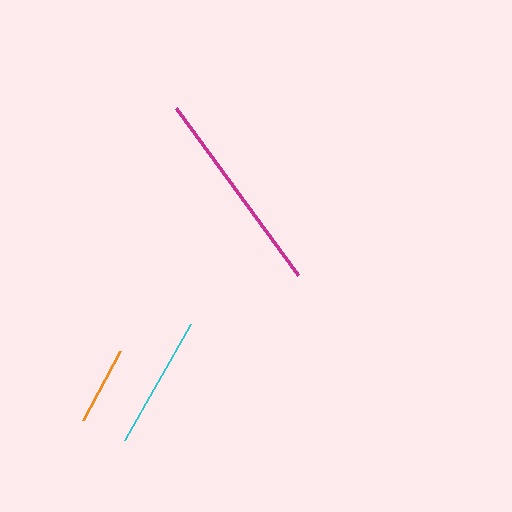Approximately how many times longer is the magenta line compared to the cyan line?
The magenta line is approximately 1.5 times the length of the cyan line.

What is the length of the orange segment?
The orange segment is approximately 79 pixels long.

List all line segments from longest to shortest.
From longest to shortest: magenta, cyan, orange.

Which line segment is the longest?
The magenta line is the longest at approximately 206 pixels.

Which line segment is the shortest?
The orange line is the shortest at approximately 79 pixels.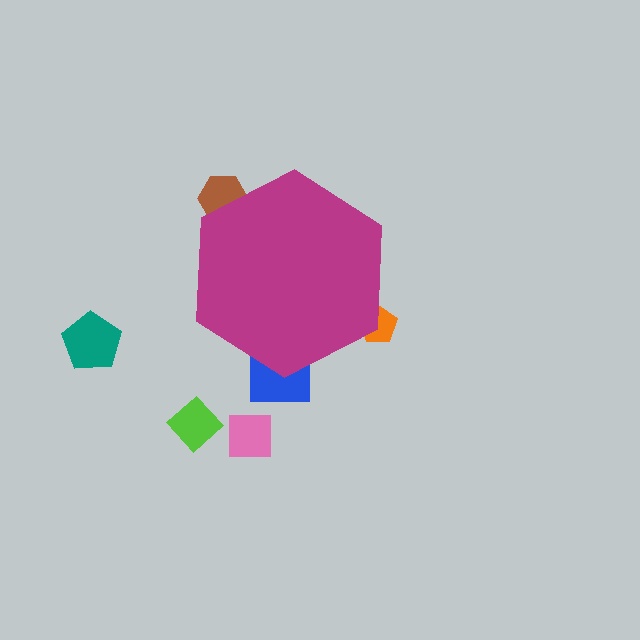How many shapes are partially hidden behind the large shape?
3 shapes are partially hidden.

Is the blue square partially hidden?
Yes, the blue square is partially hidden behind the magenta hexagon.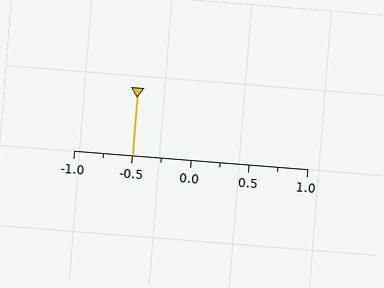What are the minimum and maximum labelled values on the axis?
The axis runs from -1.0 to 1.0.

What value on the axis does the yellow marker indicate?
The marker indicates approximately -0.5.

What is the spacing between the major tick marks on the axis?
The major ticks are spaced 0.5 apart.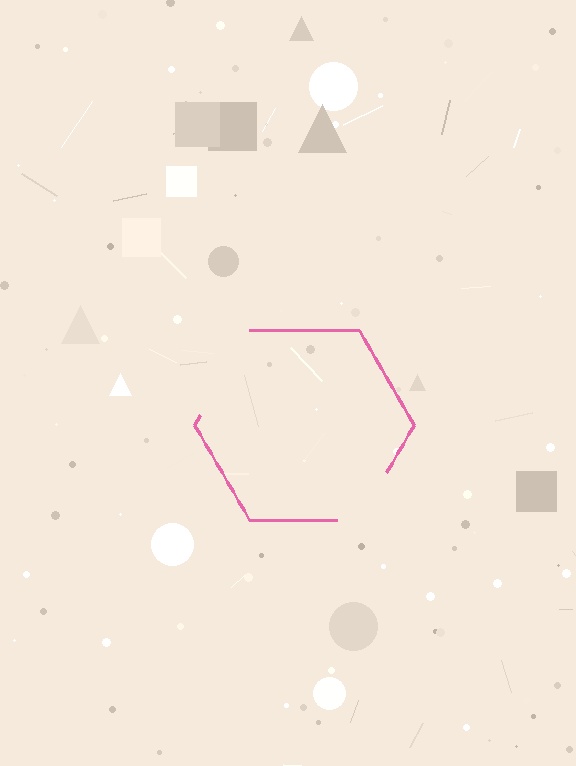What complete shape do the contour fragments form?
The contour fragments form a hexagon.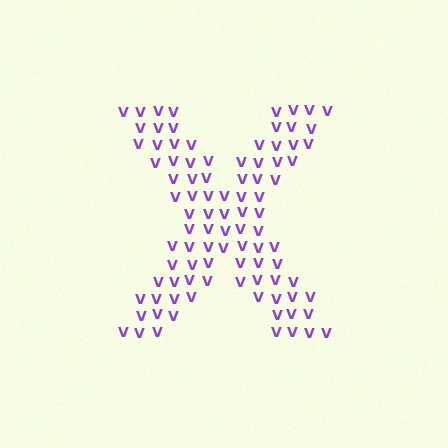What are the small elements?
The small elements are letter V's.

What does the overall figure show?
The overall figure shows the letter X.